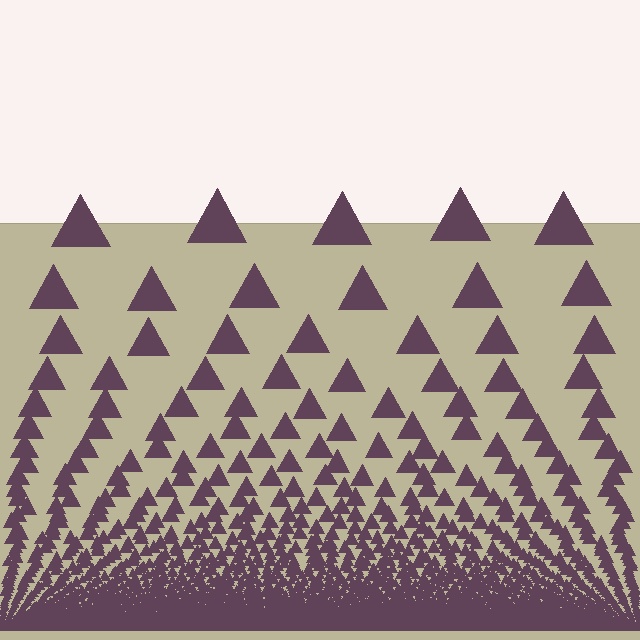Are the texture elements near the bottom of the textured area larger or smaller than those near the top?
Smaller. The gradient is inverted — elements near the bottom are smaller and denser.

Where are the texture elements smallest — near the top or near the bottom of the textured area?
Near the bottom.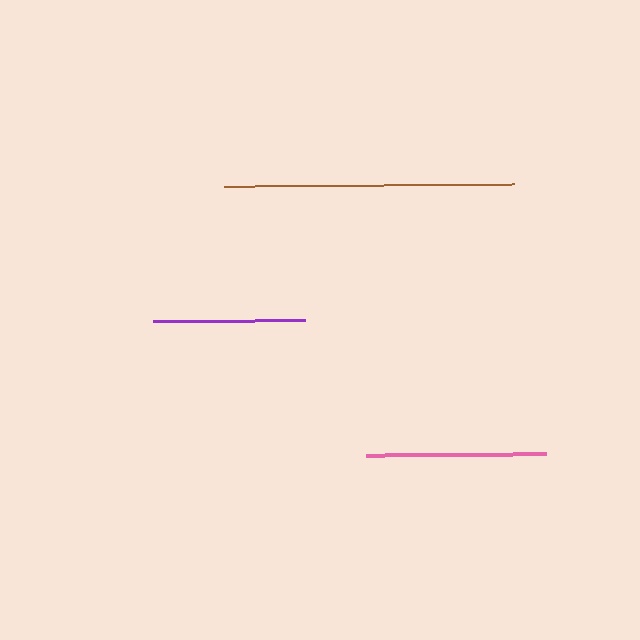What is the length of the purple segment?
The purple segment is approximately 152 pixels long.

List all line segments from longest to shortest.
From longest to shortest: brown, pink, purple.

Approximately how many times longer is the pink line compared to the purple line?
The pink line is approximately 1.2 times the length of the purple line.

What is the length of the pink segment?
The pink segment is approximately 181 pixels long.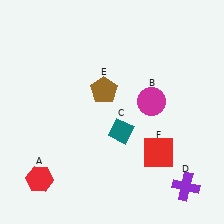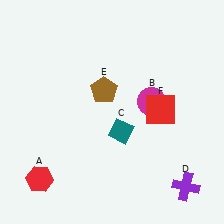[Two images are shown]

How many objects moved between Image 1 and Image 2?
1 object moved between the two images.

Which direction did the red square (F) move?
The red square (F) moved up.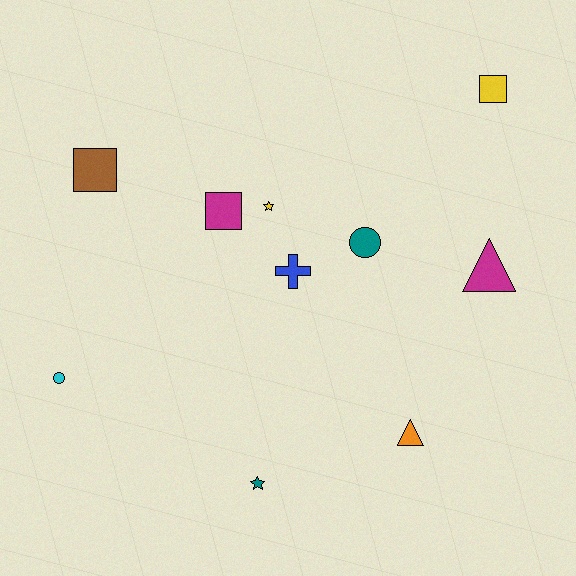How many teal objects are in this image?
There are 2 teal objects.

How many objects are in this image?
There are 10 objects.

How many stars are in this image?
There are 2 stars.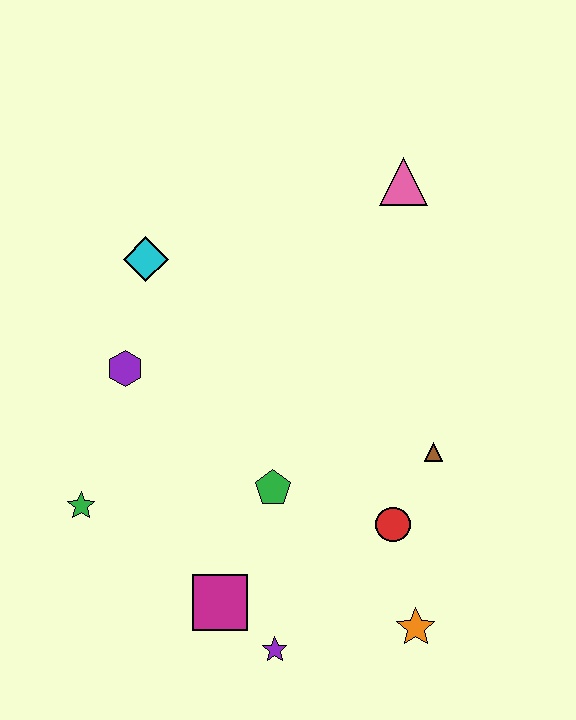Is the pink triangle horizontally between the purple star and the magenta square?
No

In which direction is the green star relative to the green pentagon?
The green star is to the left of the green pentagon.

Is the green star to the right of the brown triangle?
No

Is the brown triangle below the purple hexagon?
Yes